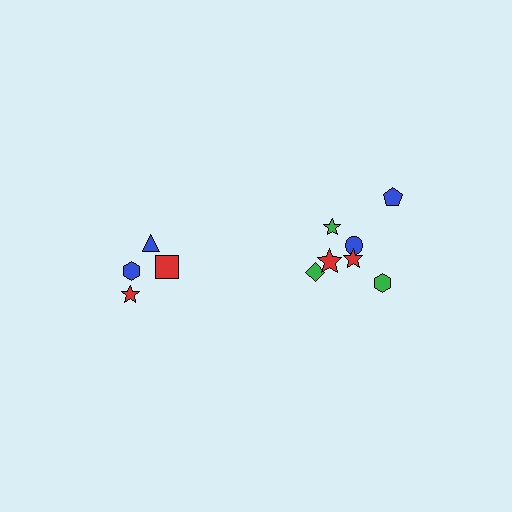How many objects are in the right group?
There are 7 objects.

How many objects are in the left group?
There are 4 objects.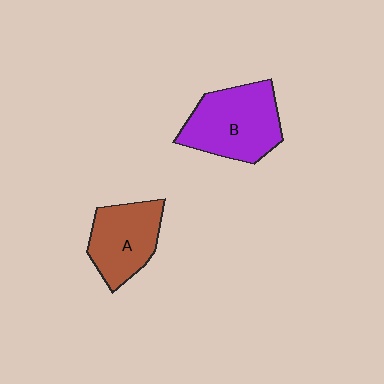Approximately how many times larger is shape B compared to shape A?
Approximately 1.3 times.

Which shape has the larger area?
Shape B (purple).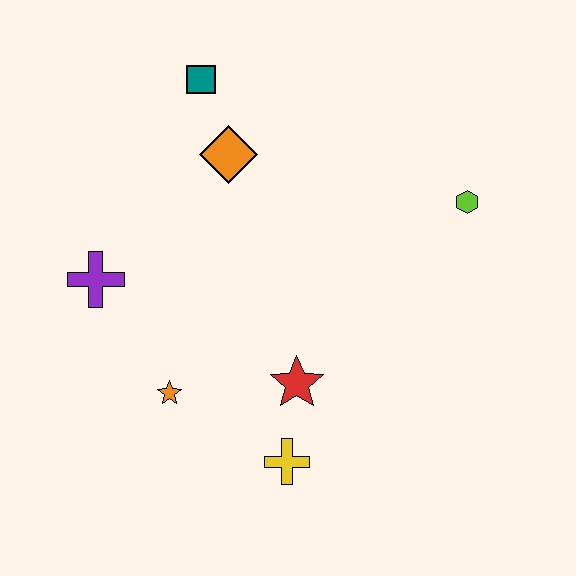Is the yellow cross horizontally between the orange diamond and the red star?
Yes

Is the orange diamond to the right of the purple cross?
Yes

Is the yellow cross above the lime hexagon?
No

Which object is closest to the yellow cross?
The red star is closest to the yellow cross.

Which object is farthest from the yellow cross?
The teal square is farthest from the yellow cross.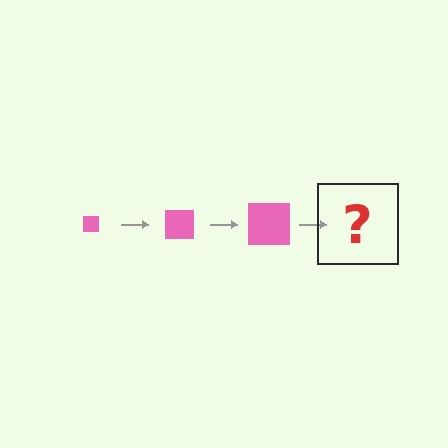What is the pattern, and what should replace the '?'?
The pattern is that the square gets progressively larger each step. The '?' should be a pink square, larger than the previous one.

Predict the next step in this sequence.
The next step is a pink square, larger than the previous one.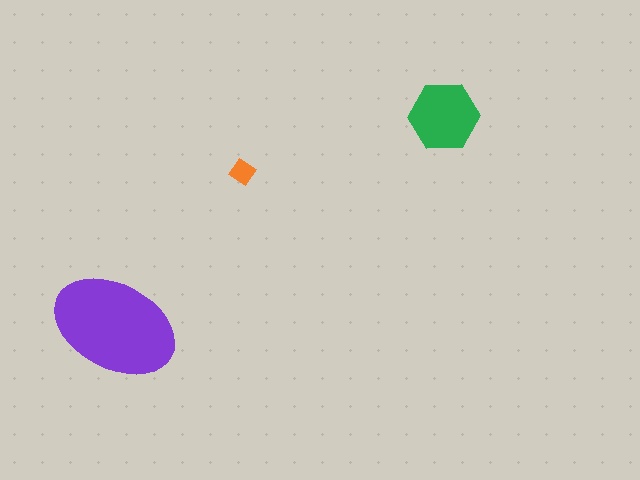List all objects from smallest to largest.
The orange diamond, the green hexagon, the purple ellipse.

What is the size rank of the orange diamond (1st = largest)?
3rd.